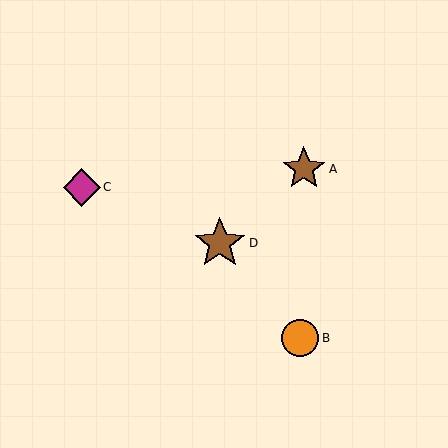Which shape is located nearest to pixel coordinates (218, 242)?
The brown star (labeled D) at (220, 243) is nearest to that location.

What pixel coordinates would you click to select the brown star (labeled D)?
Click at (220, 243) to select the brown star D.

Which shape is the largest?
The brown star (labeled D) is the largest.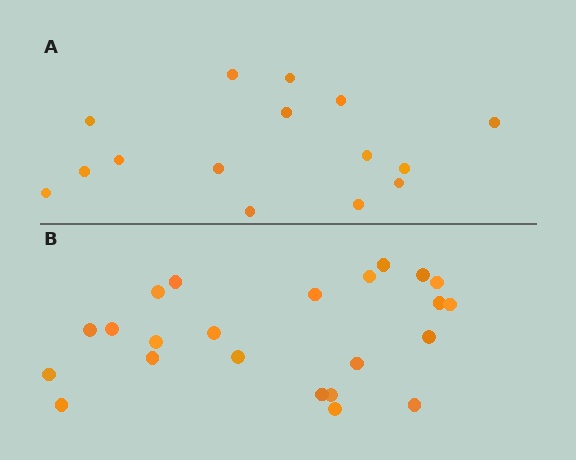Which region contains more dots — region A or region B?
Region B (the bottom region) has more dots.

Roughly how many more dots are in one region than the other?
Region B has roughly 8 or so more dots than region A.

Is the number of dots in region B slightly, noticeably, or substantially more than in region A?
Region B has substantially more. The ratio is roughly 1.5 to 1.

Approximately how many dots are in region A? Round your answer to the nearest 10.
About 20 dots. (The exact count is 15, which rounds to 20.)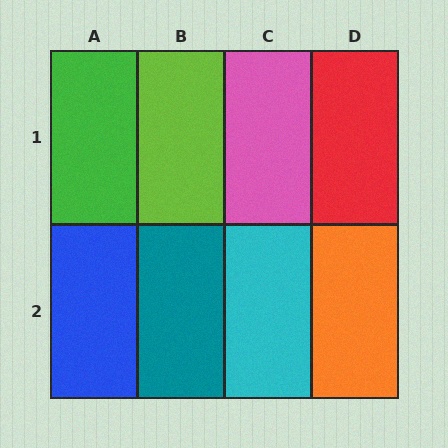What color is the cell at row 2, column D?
Orange.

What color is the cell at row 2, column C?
Cyan.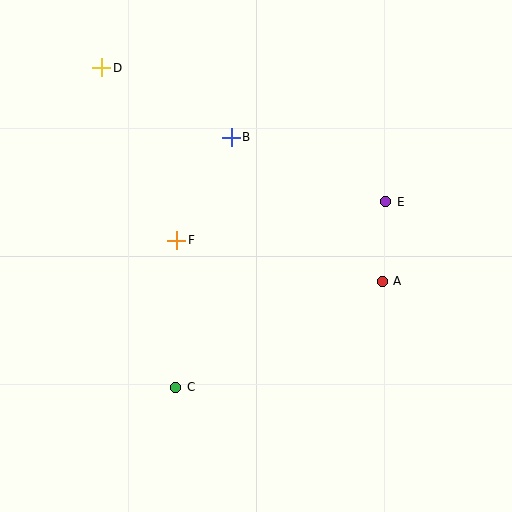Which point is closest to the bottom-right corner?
Point A is closest to the bottom-right corner.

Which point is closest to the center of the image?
Point F at (177, 240) is closest to the center.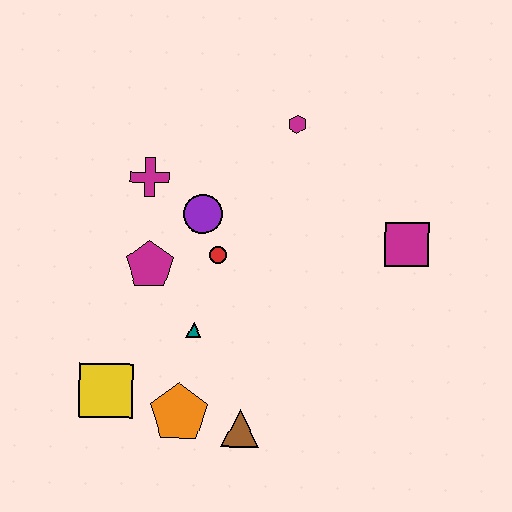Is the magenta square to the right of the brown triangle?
Yes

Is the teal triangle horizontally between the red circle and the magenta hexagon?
No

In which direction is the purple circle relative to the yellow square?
The purple circle is above the yellow square.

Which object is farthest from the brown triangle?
The magenta hexagon is farthest from the brown triangle.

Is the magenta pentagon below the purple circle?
Yes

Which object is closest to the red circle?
The purple circle is closest to the red circle.